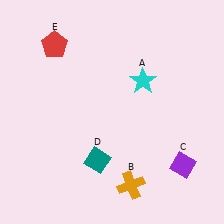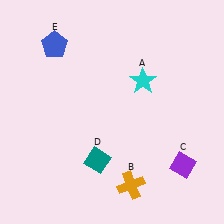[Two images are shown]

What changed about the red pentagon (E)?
In Image 1, E is red. In Image 2, it changed to blue.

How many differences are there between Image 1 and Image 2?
There is 1 difference between the two images.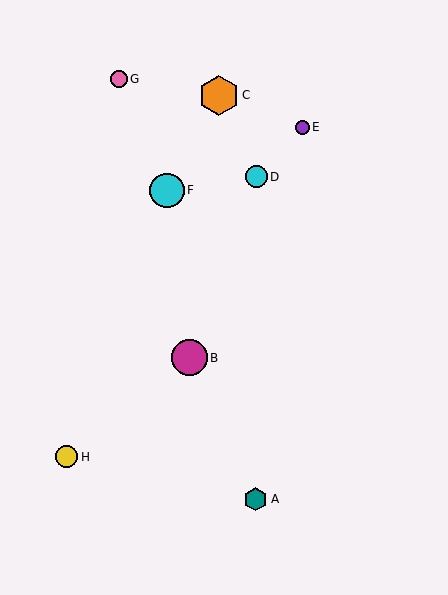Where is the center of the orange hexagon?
The center of the orange hexagon is at (219, 95).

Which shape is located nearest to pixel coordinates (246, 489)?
The teal hexagon (labeled A) at (256, 499) is nearest to that location.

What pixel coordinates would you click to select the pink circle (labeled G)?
Click at (119, 79) to select the pink circle G.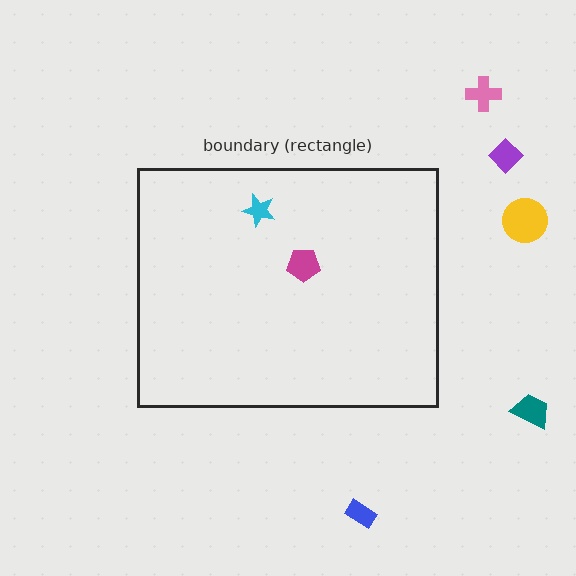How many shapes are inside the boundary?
2 inside, 5 outside.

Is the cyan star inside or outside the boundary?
Inside.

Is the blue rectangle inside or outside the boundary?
Outside.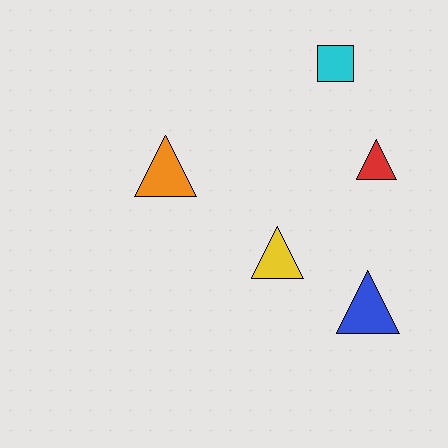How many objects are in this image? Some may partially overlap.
There are 5 objects.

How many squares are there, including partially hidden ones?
There is 1 square.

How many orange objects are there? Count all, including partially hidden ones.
There is 1 orange object.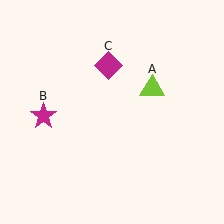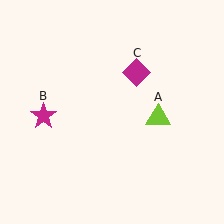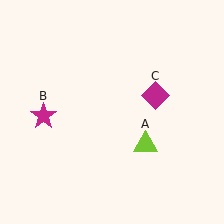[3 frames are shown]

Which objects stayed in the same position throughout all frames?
Magenta star (object B) remained stationary.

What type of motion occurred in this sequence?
The lime triangle (object A), magenta diamond (object C) rotated clockwise around the center of the scene.